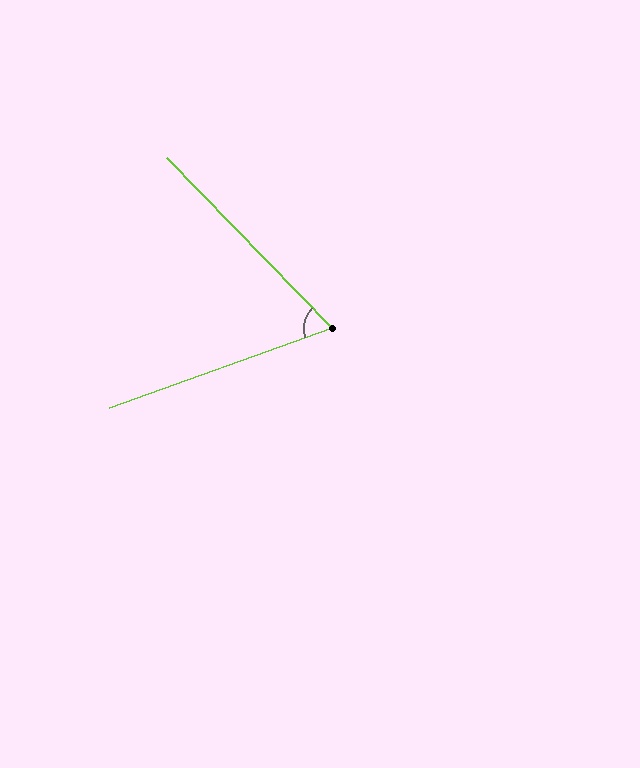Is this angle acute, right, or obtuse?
It is acute.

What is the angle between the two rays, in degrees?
Approximately 66 degrees.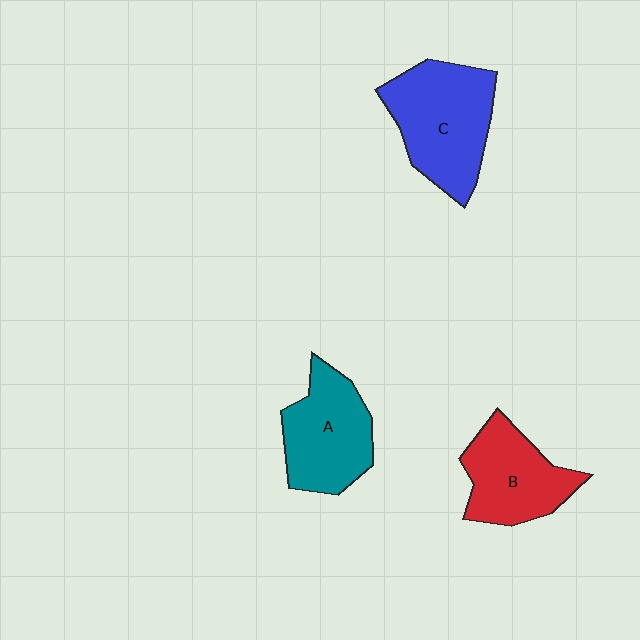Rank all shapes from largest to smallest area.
From largest to smallest: C (blue), A (teal), B (red).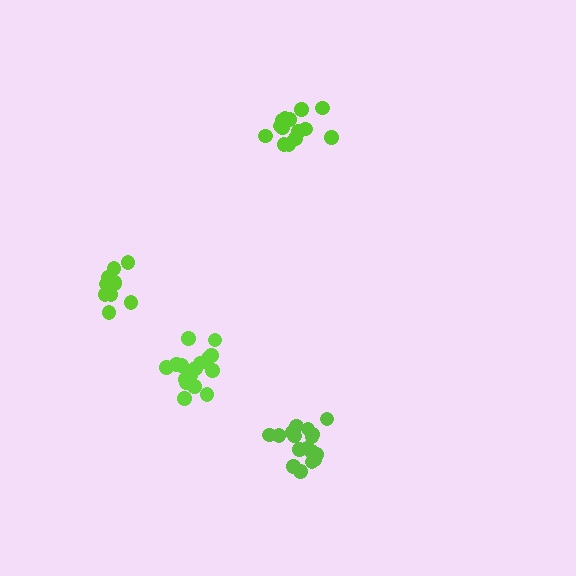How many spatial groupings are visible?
There are 4 spatial groupings.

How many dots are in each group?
Group 1: 17 dots, Group 2: 16 dots, Group 3: 11 dots, Group 4: 15 dots (59 total).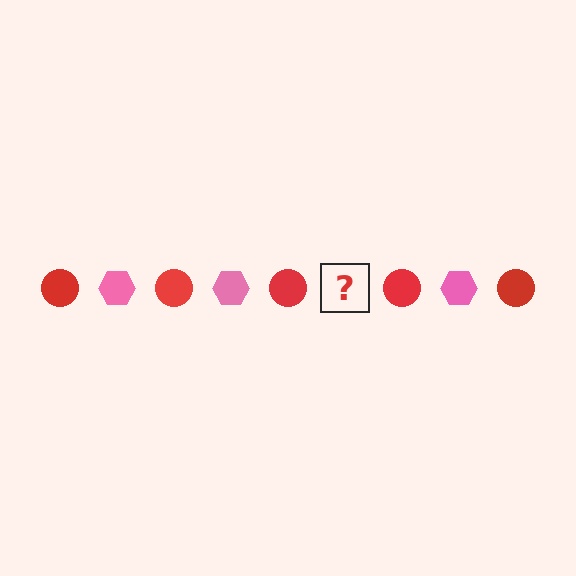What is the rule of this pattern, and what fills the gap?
The rule is that the pattern alternates between red circle and pink hexagon. The gap should be filled with a pink hexagon.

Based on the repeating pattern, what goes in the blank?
The blank should be a pink hexagon.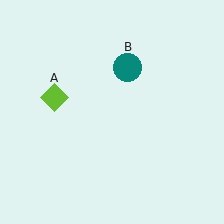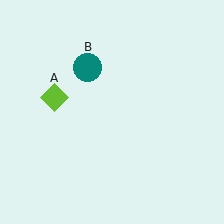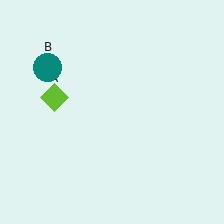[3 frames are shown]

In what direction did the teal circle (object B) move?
The teal circle (object B) moved left.